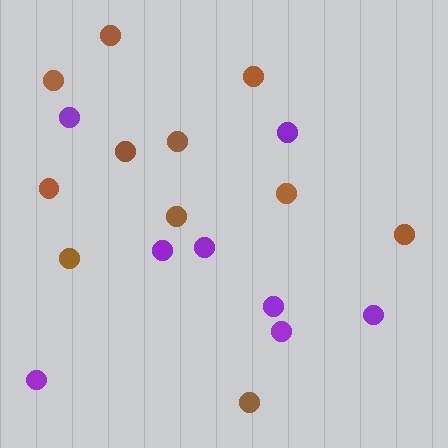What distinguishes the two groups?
There are 2 groups: one group of purple circles (8) and one group of brown circles (11).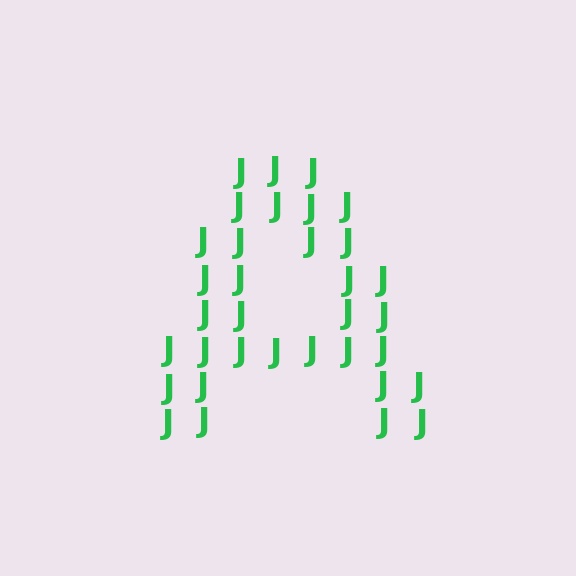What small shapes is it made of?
It is made of small letter J's.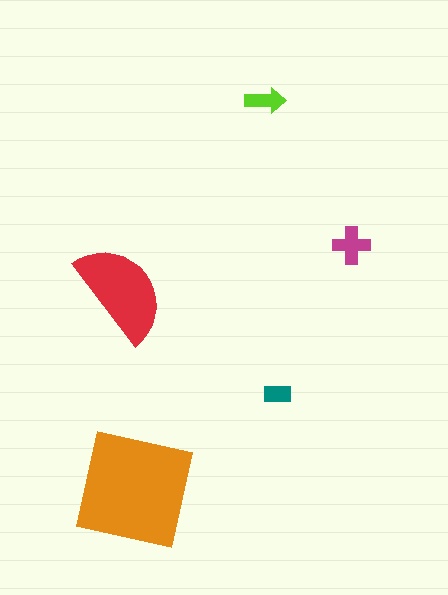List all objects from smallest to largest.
The teal rectangle, the lime arrow, the magenta cross, the red semicircle, the orange square.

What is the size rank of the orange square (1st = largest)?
1st.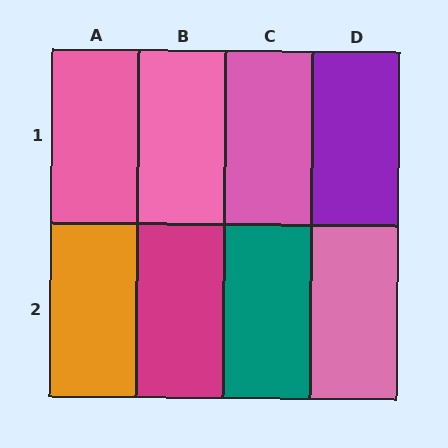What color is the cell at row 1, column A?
Pink.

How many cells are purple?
1 cell is purple.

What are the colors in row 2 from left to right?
Orange, magenta, teal, pink.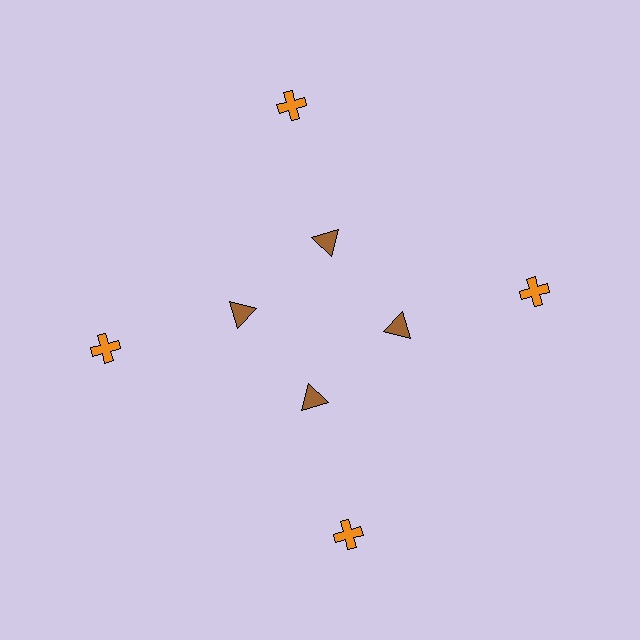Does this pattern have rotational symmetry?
Yes, this pattern has 4-fold rotational symmetry. It looks the same after rotating 90 degrees around the center.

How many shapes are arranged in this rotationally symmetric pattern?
There are 8 shapes, arranged in 4 groups of 2.